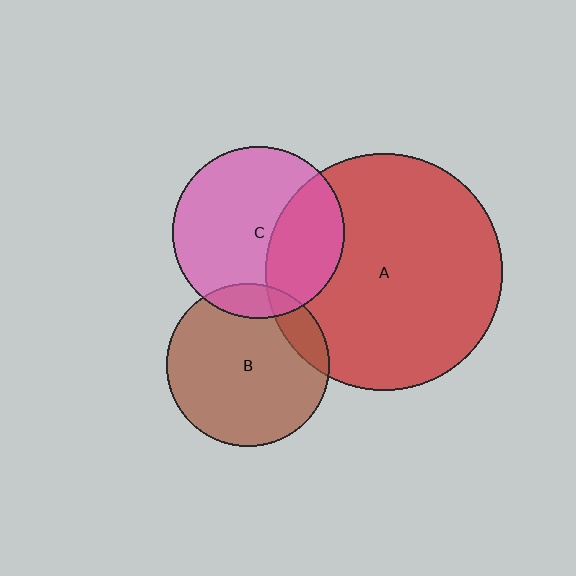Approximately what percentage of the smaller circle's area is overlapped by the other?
Approximately 35%.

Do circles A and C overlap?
Yes.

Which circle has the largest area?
Circle A (red).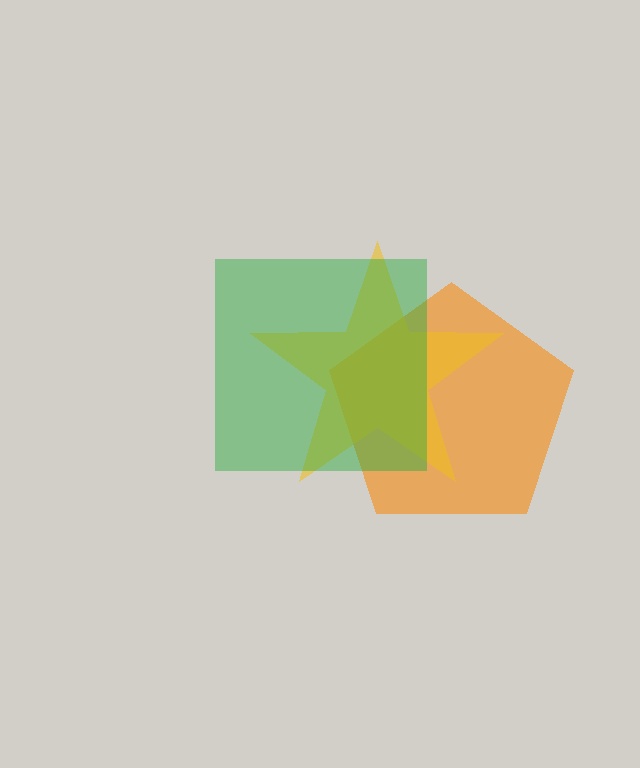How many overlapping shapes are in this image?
There are 3 overlapping shapes in the image.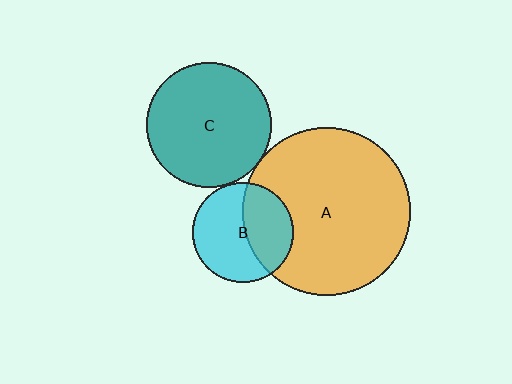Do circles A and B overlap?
Yes.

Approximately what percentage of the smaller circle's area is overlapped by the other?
Approximately 40%.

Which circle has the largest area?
Circle A (orange).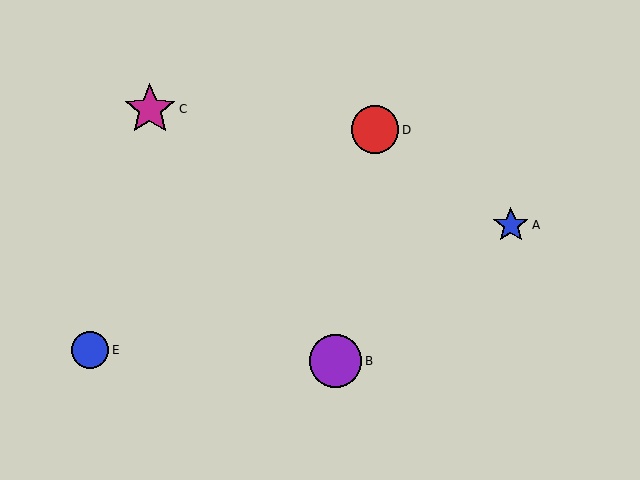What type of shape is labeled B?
Shape B is a purple circle.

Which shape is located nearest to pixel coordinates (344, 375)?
The purple circle (labeled B) at (335, 361) is nearest to that location.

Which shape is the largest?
The purple circle (labeled B) is the largest.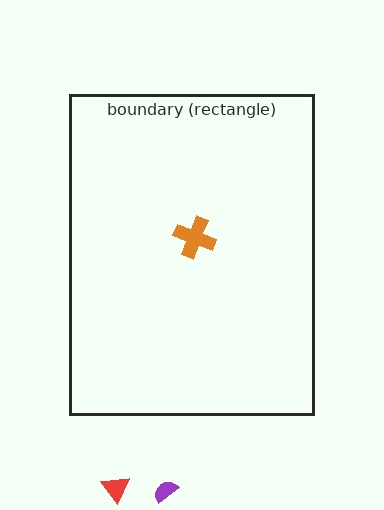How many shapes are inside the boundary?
1 inside, 2 outside.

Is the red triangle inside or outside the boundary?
Outside.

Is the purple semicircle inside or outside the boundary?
Outside.